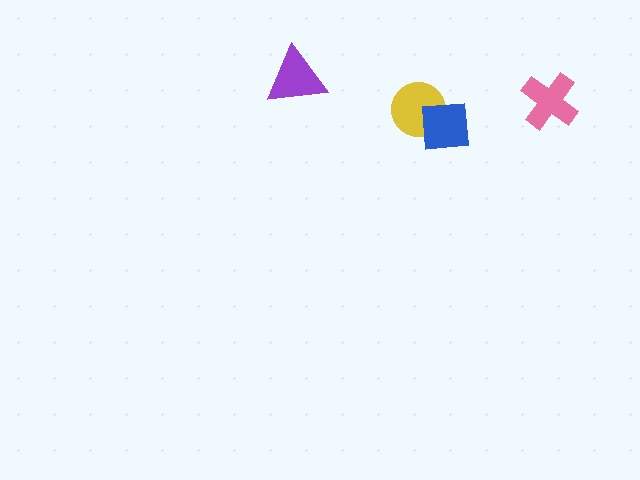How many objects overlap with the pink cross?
0 objects overlap with the pink cross.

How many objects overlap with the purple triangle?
0 objects overlap with the purple triangle.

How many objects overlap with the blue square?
1 object overlaps with the blue square.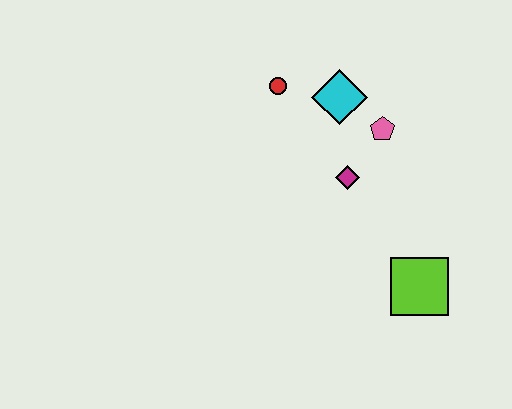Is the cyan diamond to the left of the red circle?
No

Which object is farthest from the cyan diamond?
The lime square is farthest from the cyan diamond.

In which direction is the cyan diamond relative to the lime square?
The cyan diamond is above the lime square.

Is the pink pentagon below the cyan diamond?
Yes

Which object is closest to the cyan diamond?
The pink pentagon is closest to the cyan diamond.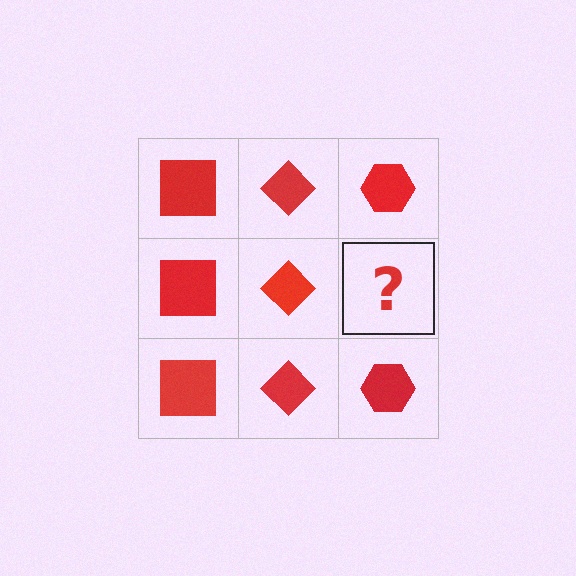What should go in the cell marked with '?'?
The missing cell should contain a red hexagon.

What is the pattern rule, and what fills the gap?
The rule is that each column has a consistent shape. The gap should be filled with a red hexagon.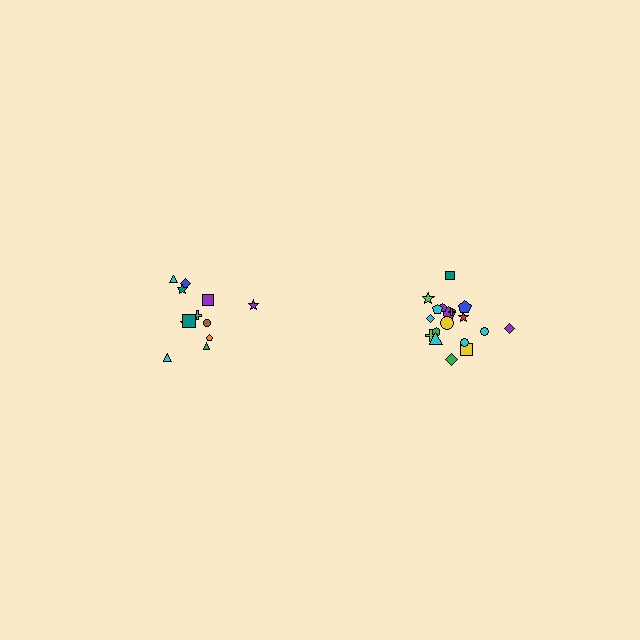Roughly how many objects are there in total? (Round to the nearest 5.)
Roughly 30 objects in total.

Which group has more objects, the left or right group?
The right group.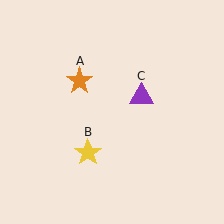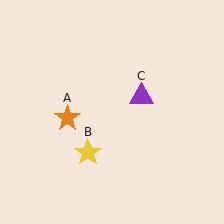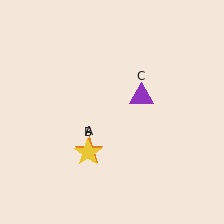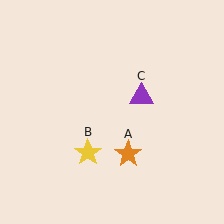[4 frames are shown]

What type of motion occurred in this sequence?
The orange star (object A) rotated counterclockwise around the center of the scene.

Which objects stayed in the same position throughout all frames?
Yellow star (object B) and purple triangle (object C) remained stationary.